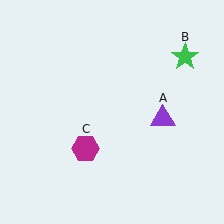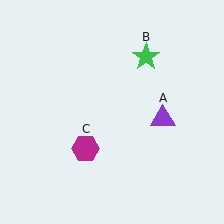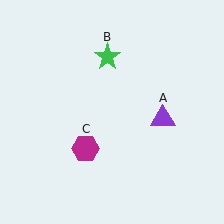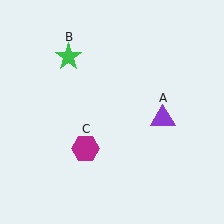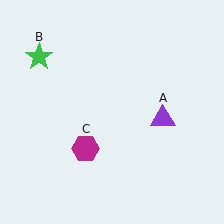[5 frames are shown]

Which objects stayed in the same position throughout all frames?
Purple triangle (object A) and magenta hexagon (object C) remained stationary.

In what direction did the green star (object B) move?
The green star (object B) moved left.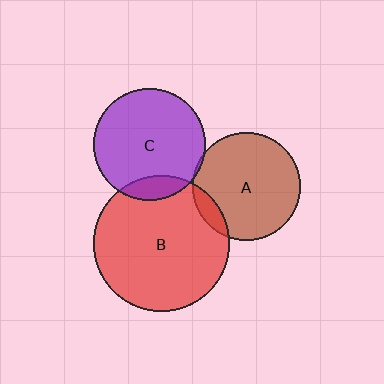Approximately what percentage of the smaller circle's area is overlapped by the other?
Approximately 10%.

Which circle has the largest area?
Circle B (red).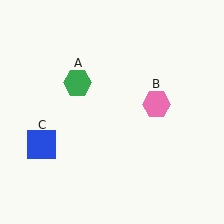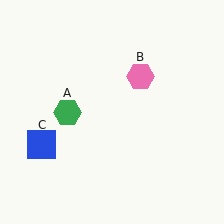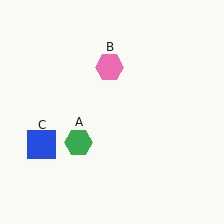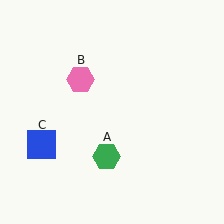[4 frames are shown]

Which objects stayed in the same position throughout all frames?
Blue square (object C) remained stationary.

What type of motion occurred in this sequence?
The green hexagon (object A), pink hexagon (object B) rotated counterclockwise around the center of the scene.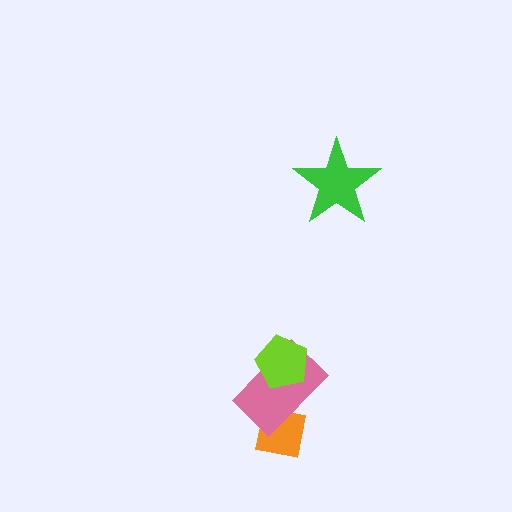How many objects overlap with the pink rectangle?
2 objects overlap with the pink rectangle.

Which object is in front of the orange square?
The pink rectangle is in front of the orange square.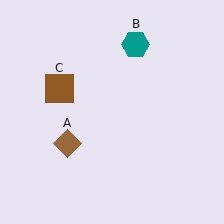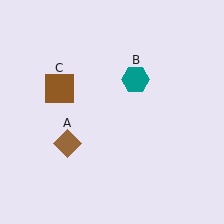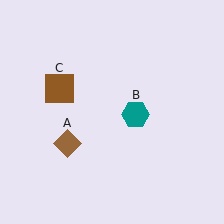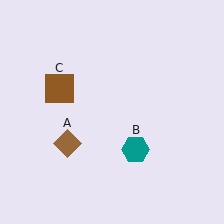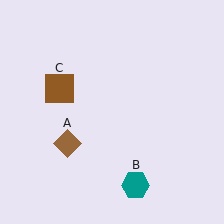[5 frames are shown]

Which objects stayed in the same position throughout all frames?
Brown diamond (object A) and brown square (object C) remained stationary.